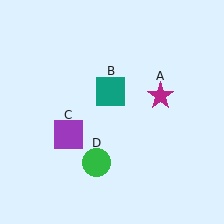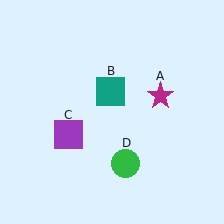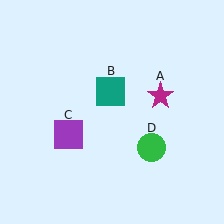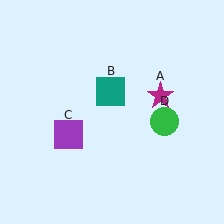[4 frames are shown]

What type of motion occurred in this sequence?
The green circle (object D) rotated counterclockwise around the center of the scene.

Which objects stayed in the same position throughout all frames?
Magenta star (object A) and teal square (object B) and purple square (object C) remained stationary.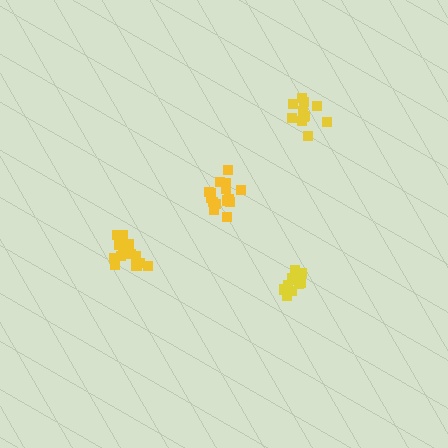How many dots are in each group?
Group 1: 15 dots, Group 2: 15 dots, Group 3: 12 dots, Group 4: 11 dots (53 total).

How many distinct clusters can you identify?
There are 4 distinct clusters.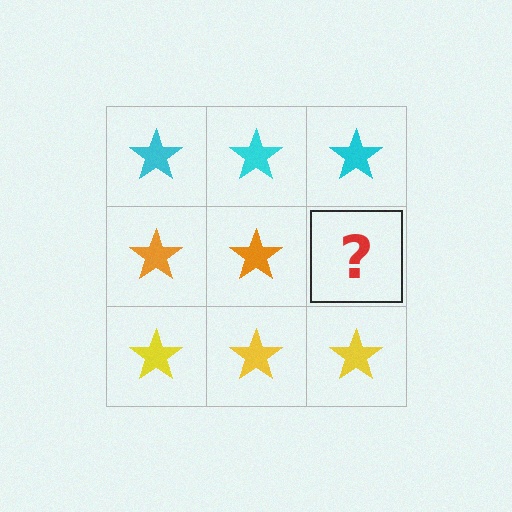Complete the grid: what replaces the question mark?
The question mark should be replaced with an orange star.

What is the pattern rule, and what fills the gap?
The rule is that each row has a consistent color. The gap should be filled with an orange star.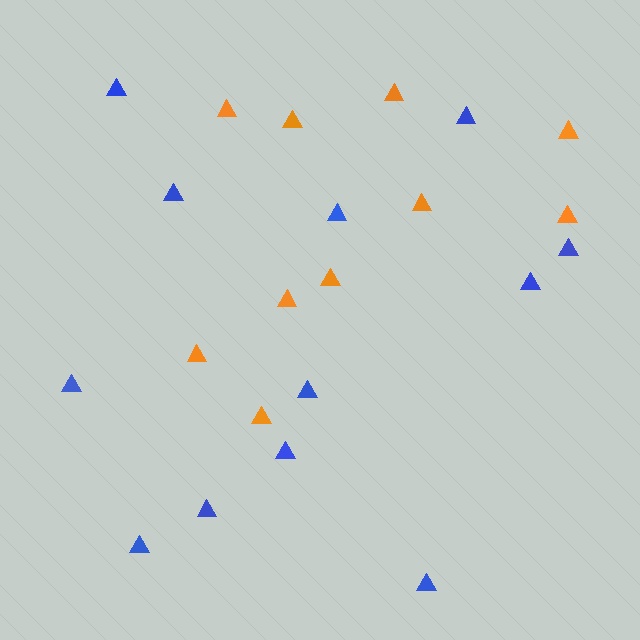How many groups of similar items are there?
There are 2 groups: one group of blue triangles (12) and one group of orange triangles (10).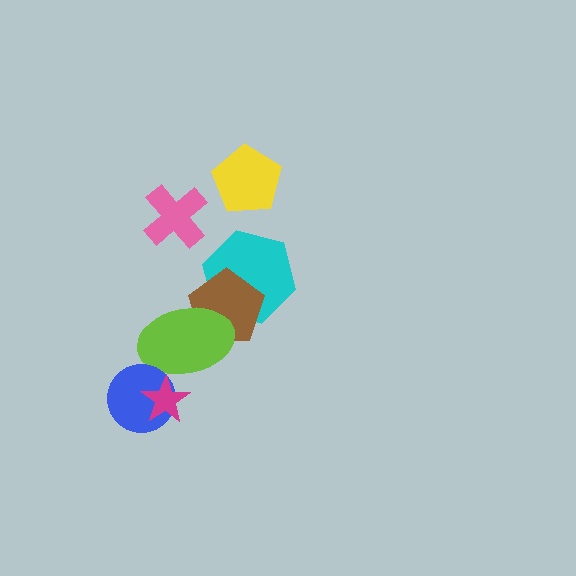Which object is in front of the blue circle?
The magenta star is in front of the blue circle.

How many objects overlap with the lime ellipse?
3 objects overlap with the lime ellipse.